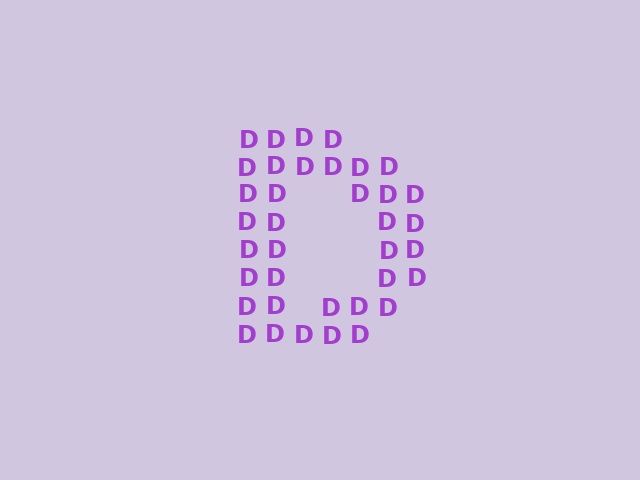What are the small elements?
The small elements are letter D's.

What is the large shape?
The large shape is the letter D.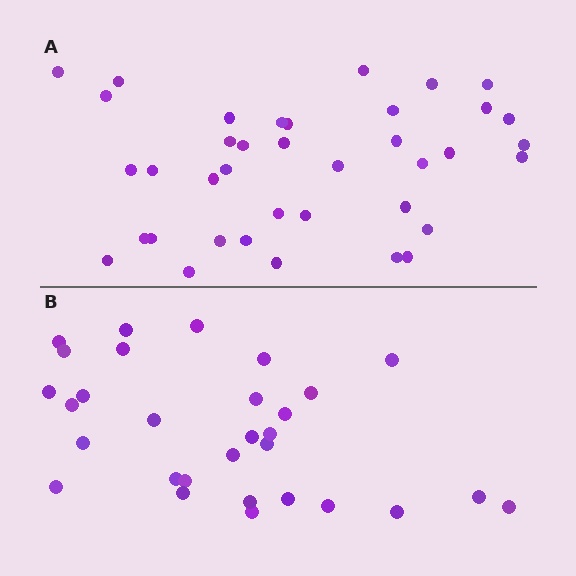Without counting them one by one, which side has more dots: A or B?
Region A (the top region) has more dots.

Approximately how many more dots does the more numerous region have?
Region A has roughly 8 or so more dots than region B.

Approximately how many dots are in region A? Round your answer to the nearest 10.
About 40 dots. (The exact count is 38, which rounds to 40.)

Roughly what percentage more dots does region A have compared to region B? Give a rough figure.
About 25% more.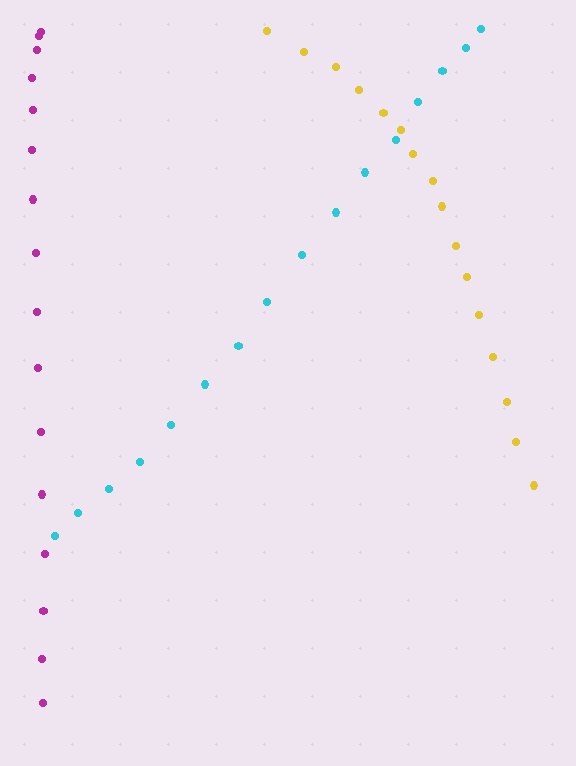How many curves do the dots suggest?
There are 3 distinct paths.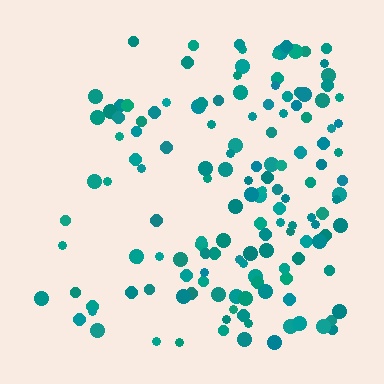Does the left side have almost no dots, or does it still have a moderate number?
Still a moderate number, just noticeably fewer than the right.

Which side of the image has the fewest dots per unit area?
The left.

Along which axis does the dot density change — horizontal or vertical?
Horizontal.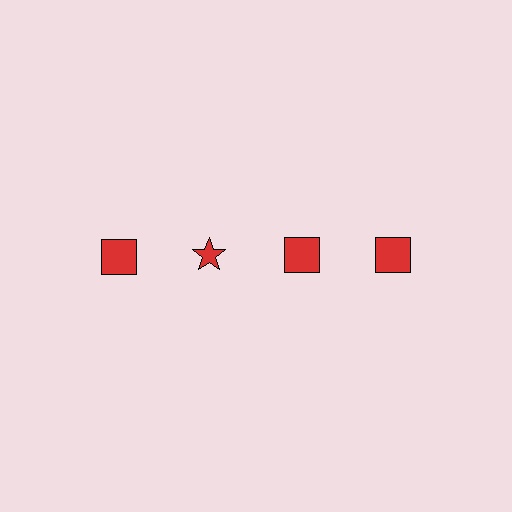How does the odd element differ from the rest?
It has a different shape: star instead of square.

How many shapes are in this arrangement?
There are 4 shapes arranged in a grid pattern.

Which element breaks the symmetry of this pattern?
The red star in the top row, second from left column breaks the symmetry. All other shapes are red squares.